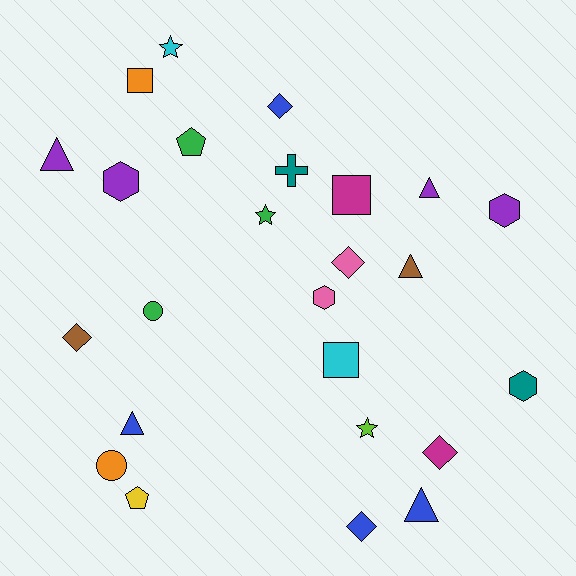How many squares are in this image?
There are 3 squares.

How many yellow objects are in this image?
There is 1 yellow object.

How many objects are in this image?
There are 25 objects.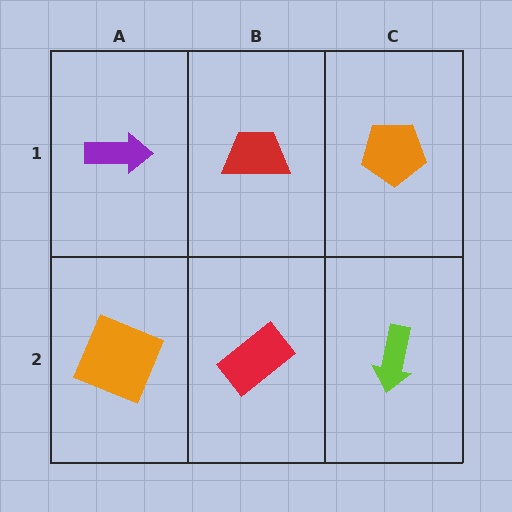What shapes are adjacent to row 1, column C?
A lime arrow (row 2, column C), a red trapezoid (row 1, column B).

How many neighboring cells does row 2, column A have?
2.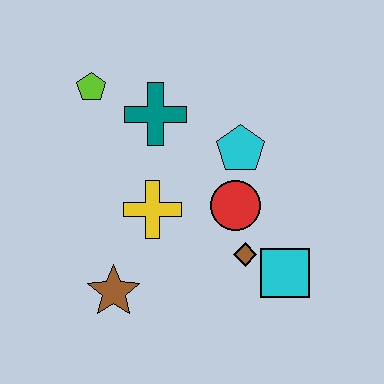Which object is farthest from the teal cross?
The cyan square is farthest from the teal cross.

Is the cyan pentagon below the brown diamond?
No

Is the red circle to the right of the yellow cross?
Yes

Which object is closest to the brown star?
The yellow cross is closest to the brown star.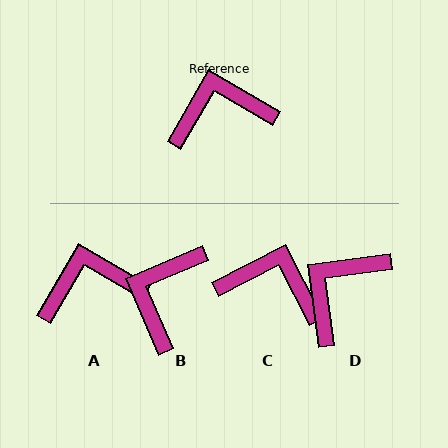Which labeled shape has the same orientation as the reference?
A.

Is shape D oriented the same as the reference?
No, it is off by about 38 degrees.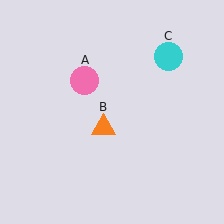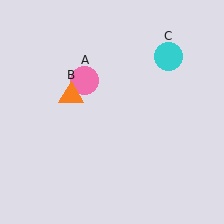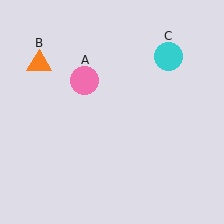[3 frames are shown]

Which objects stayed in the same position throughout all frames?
Pink circle (object A) and cyan circle (object C) remained stationary.